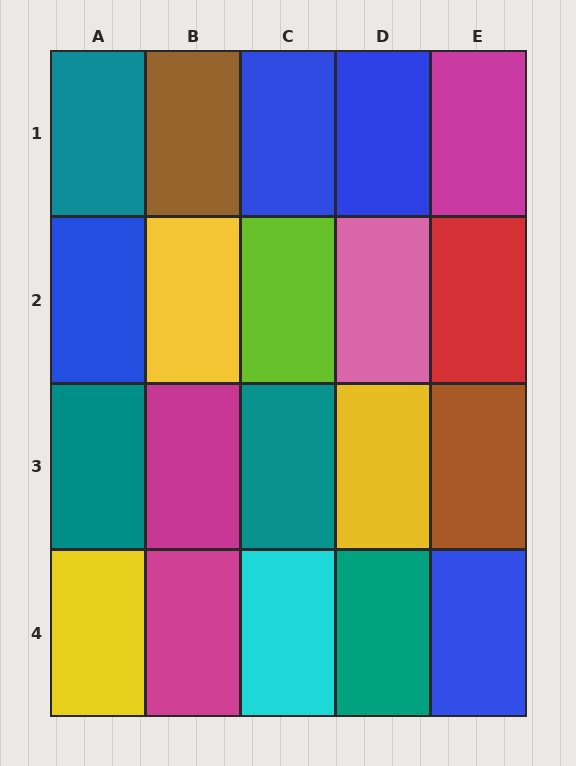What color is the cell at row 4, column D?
Teal.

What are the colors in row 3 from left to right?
Teal, magenta, teal, yellow, brown.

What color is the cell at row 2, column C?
Lime.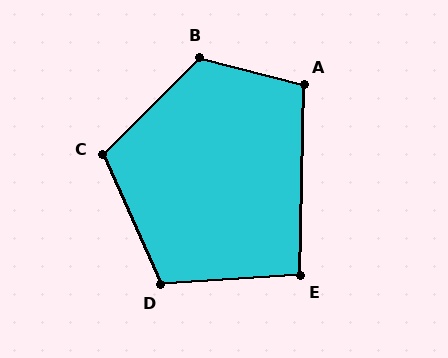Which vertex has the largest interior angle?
B, at approximately 121 degrees.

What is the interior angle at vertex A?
Approximately 103 degrees (obtuse).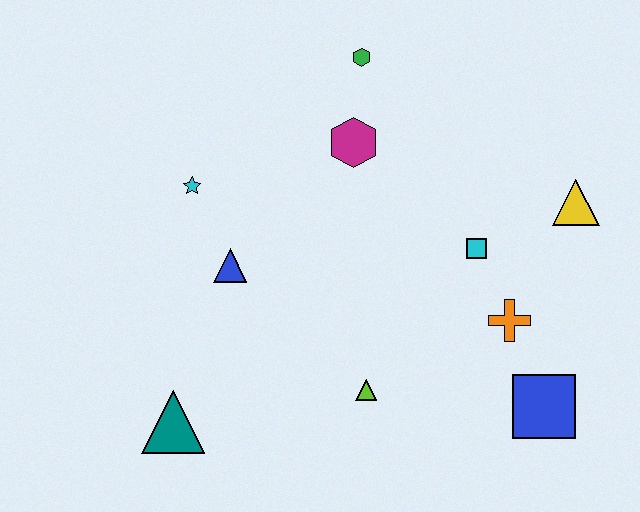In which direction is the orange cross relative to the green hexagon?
The orange cross is below the green hexagon.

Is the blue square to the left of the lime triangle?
No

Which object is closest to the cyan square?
The orange cross is closest to the cyan square.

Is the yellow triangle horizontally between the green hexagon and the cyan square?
No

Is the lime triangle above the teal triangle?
Yes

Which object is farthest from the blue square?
The cyan star is farthest from the blue square.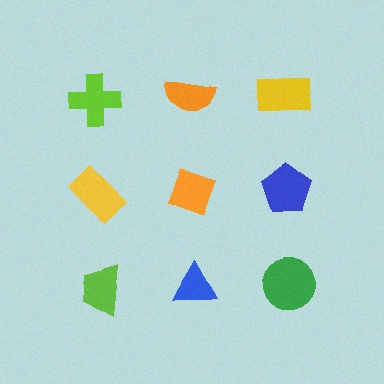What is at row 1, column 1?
A lime cross.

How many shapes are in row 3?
3 shapes.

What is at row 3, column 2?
A blue triangle.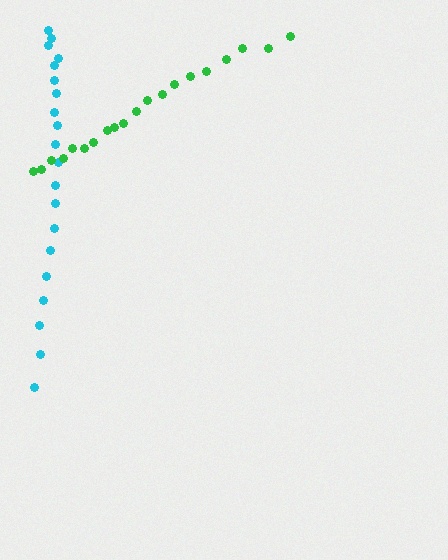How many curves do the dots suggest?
There are 2 distinct paths.